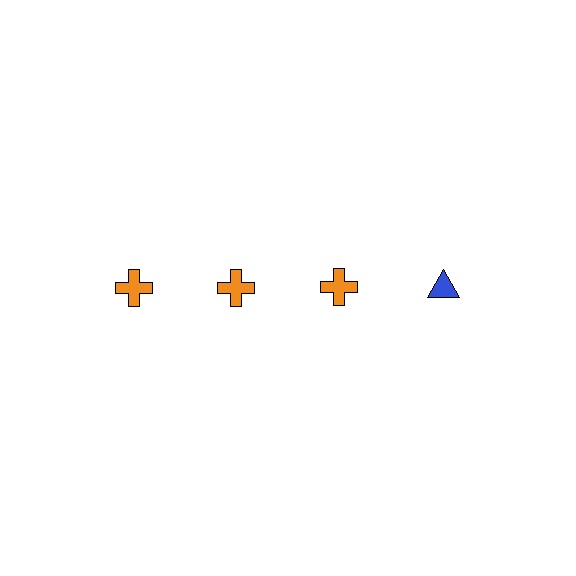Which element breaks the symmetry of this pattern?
The blue triangle in the top row, second from right column breaks the symmetry. All other shapes are orange crosses.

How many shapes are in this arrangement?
There are 4 shapes arranged in a grid pattern.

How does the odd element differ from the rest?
It differs in both color (blue instead of orange) and shape (triangle instead of cross).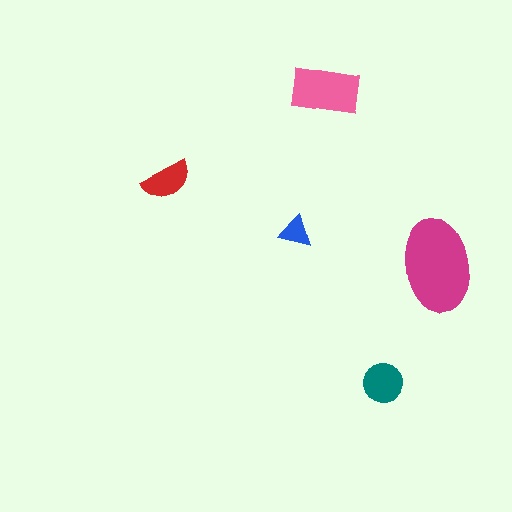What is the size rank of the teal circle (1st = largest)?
3rd.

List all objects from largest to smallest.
The magenta ellipse, the pink rectangle, the teal circle, the red semicircle, the blue triangle.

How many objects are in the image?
There are 5 objects in the image.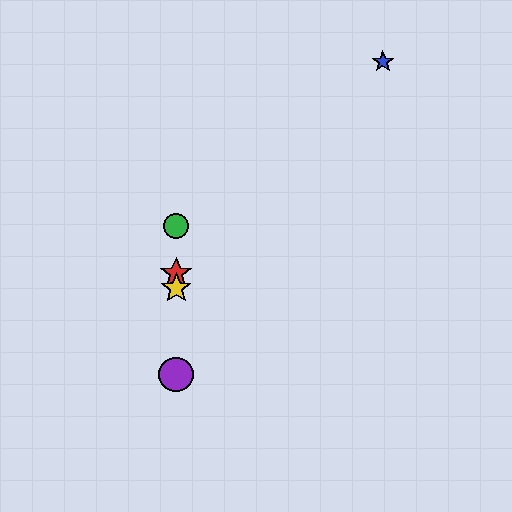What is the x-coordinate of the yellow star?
The yellow star is at x≈176.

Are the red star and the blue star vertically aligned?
No, the red star is at x≈176 and the blue star is at x≈383.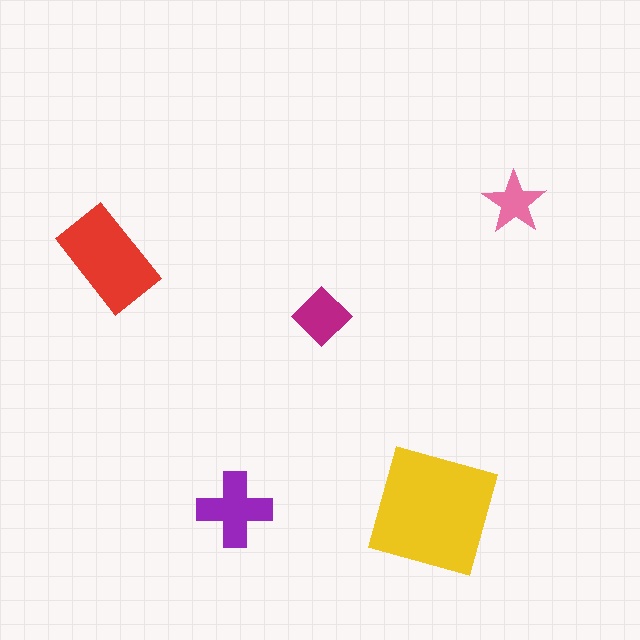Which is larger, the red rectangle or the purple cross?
The red rectangle.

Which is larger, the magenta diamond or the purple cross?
The purple cross.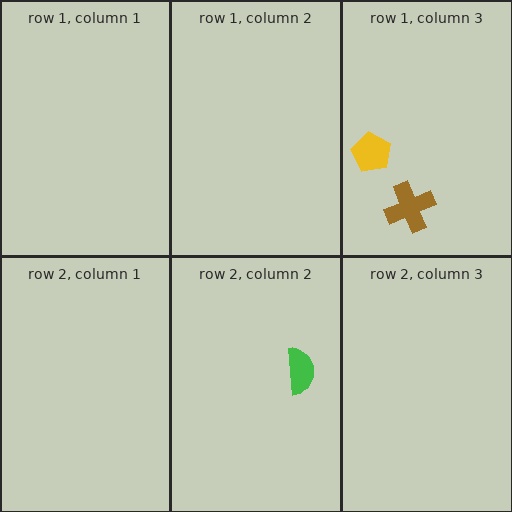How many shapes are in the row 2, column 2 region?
1.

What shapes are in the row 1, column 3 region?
The yellow pentagon, the brown cross.